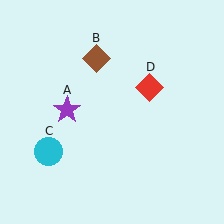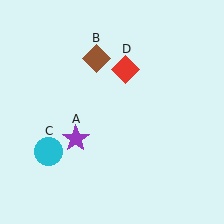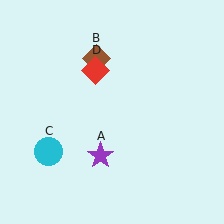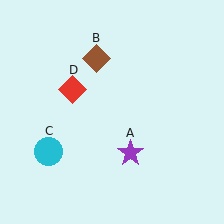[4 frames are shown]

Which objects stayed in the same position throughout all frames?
Brown diamond (object B) and cyan circle (object C) remained stationary.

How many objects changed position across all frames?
2 objects changed position: purple star (object A), red diamond (object D).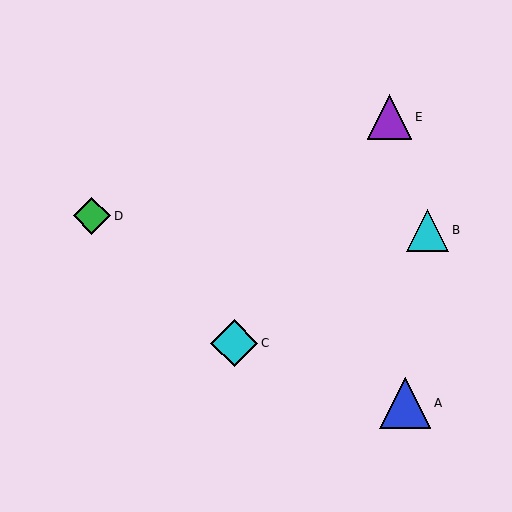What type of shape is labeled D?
Shape D is a green diamond.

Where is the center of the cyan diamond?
The center of the cyan diamond is at (234, 343).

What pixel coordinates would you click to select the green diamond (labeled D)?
Click at (92, 216) to select the green diamond D.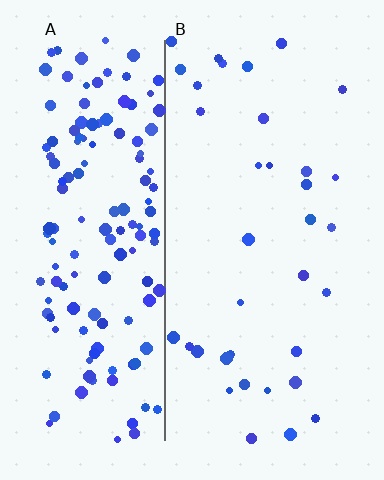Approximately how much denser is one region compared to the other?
Approximately 4.3× — region A over region B.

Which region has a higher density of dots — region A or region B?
A (the left).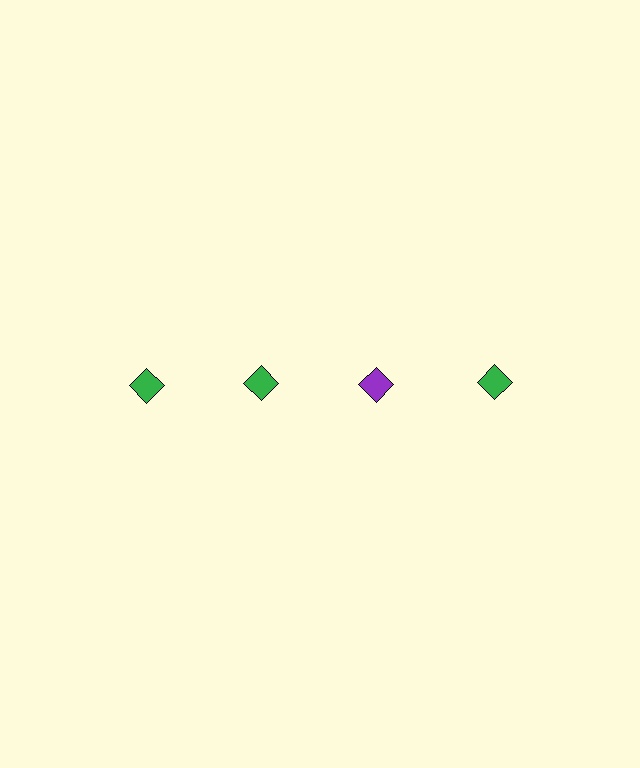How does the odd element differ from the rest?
It has a different color: purple instead of green.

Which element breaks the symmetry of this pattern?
The purple diamond in the top row, center column breaks the symmetry. All other shapes are green diamonds.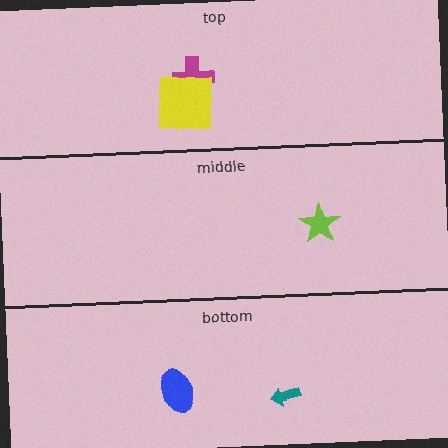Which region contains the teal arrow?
The bottom region.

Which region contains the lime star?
The middle region.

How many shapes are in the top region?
2.